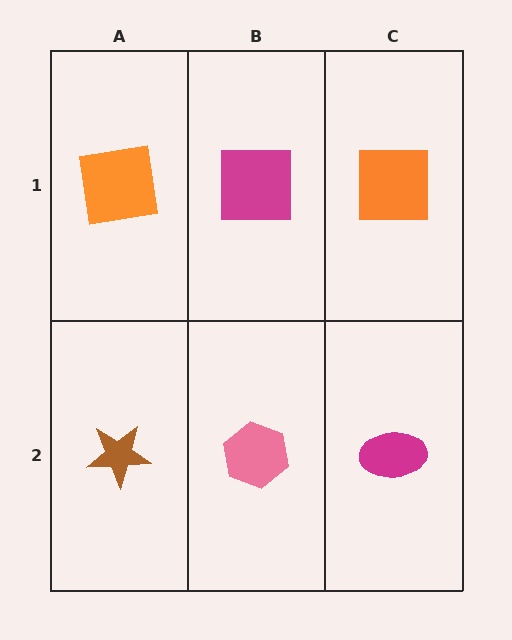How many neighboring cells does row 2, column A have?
2.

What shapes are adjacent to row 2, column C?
An orange square (row 1, column C), a pink hexagon (row 2, column B).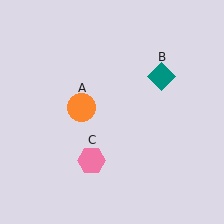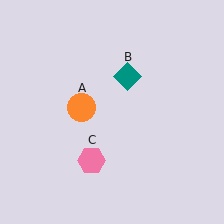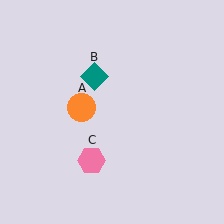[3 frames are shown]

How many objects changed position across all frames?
1 object changed position: teal diamond (object B).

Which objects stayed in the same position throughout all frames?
Orange circle (object A) and pink hexagon (object C) remained stationary.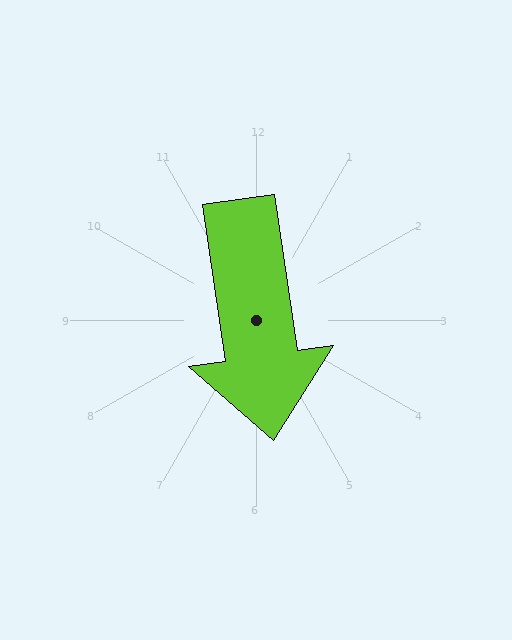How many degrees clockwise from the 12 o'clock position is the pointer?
Approximately 172 degrees.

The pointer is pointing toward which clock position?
Roughly 6 o'clock.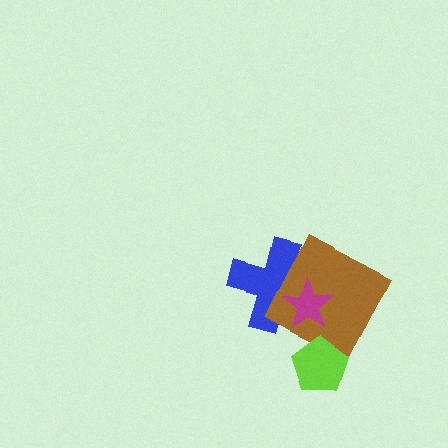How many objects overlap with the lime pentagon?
1 object overlaps with the lime pentagon.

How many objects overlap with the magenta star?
2 objects overlap with the magenta star.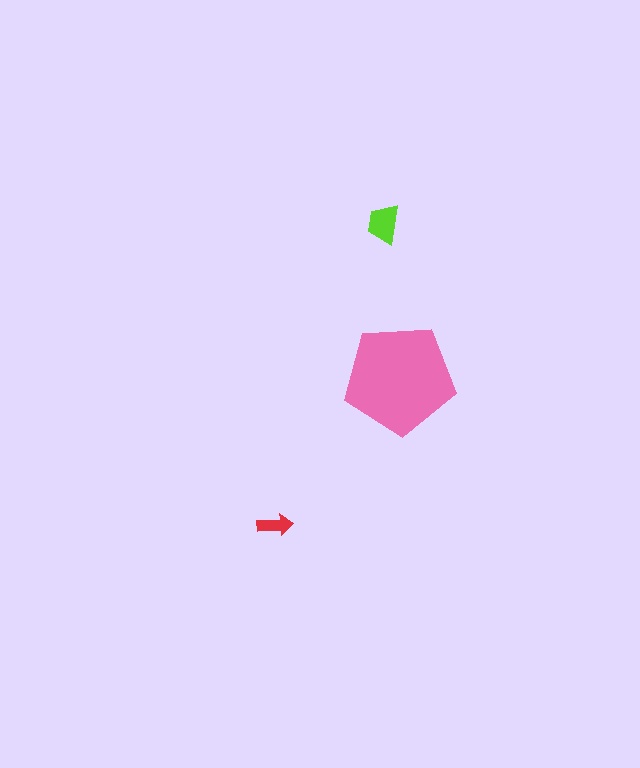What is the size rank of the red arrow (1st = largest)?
3rd.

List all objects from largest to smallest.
The pink pentagon, the lime trapezoid, the red arrow.